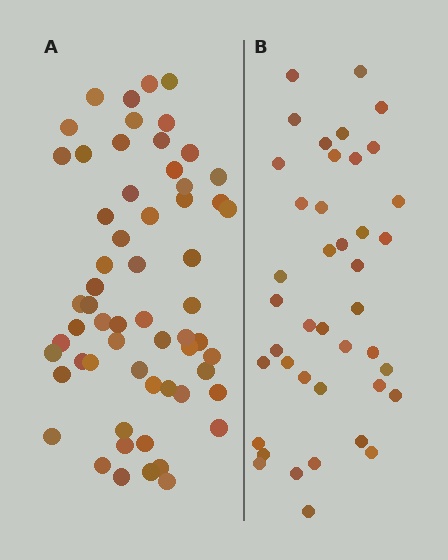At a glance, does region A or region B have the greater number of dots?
Region A (the left region) has more dots.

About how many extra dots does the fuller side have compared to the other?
Region A has approximately 20 more dots than region B.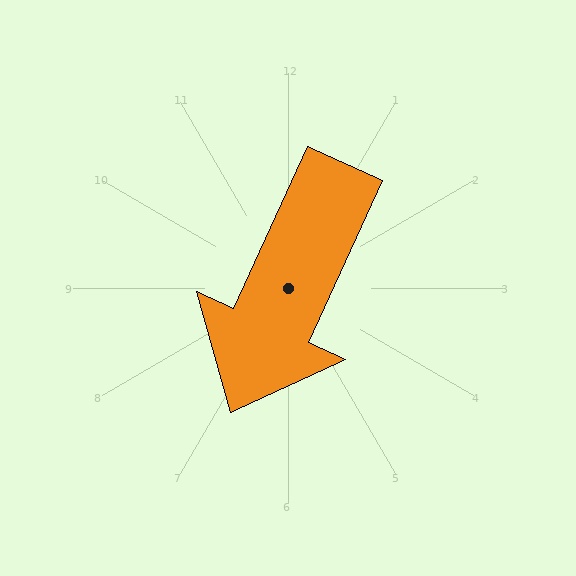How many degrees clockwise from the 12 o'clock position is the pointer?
Approximately 205 degrees.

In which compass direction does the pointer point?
Southwest.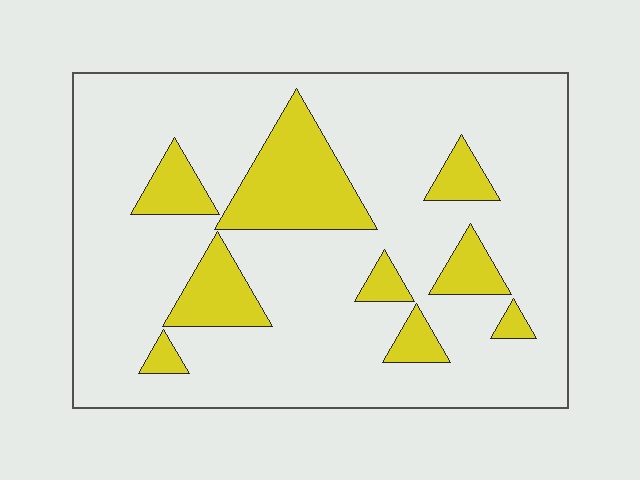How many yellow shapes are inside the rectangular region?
9.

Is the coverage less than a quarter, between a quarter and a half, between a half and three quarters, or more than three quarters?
Less than a quarter.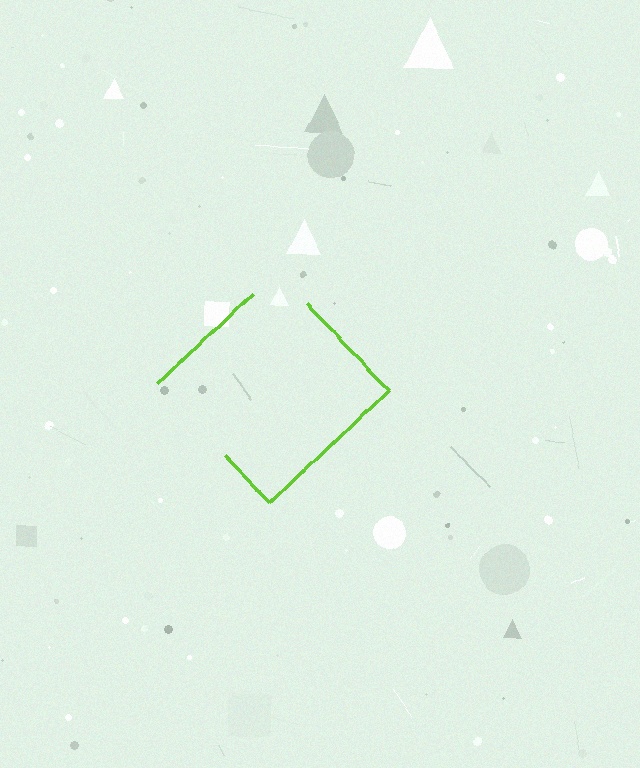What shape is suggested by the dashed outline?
The dashed outline suggests a diamond.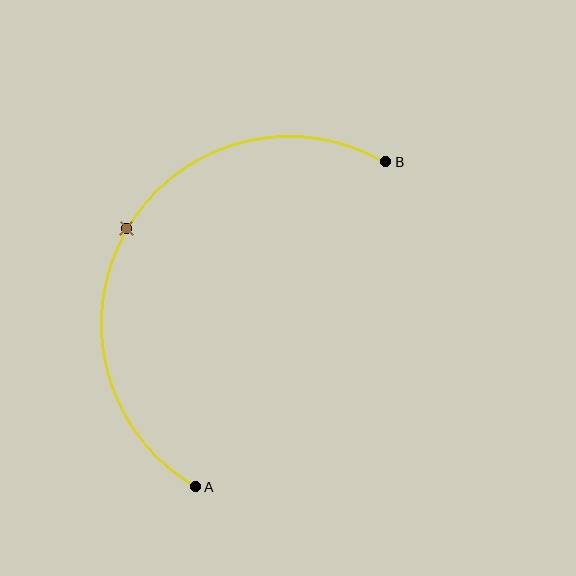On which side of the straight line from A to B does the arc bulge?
The arc bulges to the left of the straight line connecting A and B.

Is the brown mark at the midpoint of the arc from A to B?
Yes. The brown mark lies on the arc at equal arc-length from both A and B — it is the arc midpoint.